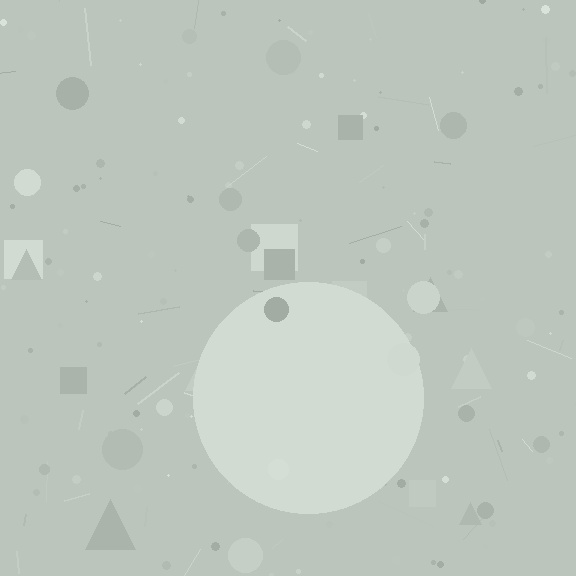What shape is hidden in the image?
A circle is hidden in the image.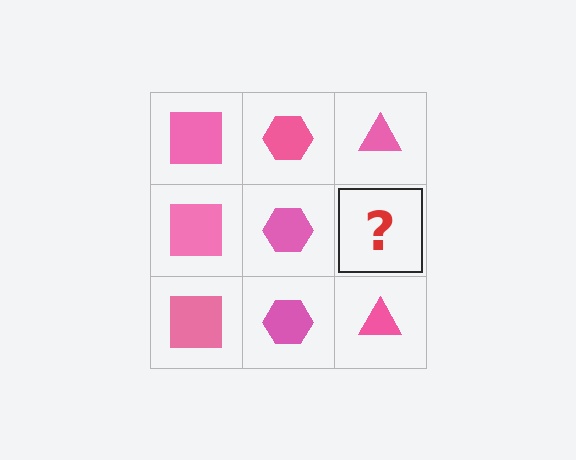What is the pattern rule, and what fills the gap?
The rule is that each column has a consistent shape. The gap should be filled with a pink triangle.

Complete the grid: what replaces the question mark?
The question mark should be replaced with a pink triangle.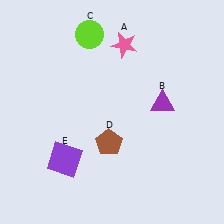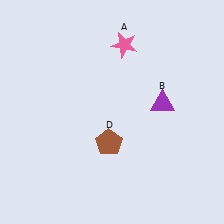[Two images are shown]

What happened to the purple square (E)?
The purple square (E) was removed in Image 2. It was in the bottom-left area of Image 1.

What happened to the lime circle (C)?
The lime circle (C) was removed in Image 2. It was in the top-left area of Image 1.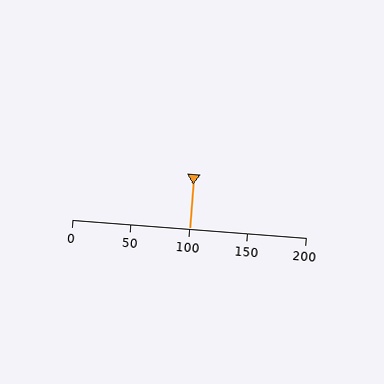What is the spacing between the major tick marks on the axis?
The major ticks are spaced 50 apart.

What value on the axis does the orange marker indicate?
The marker indicates approximately 100.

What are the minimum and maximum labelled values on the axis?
The axis runs from 0 to 200.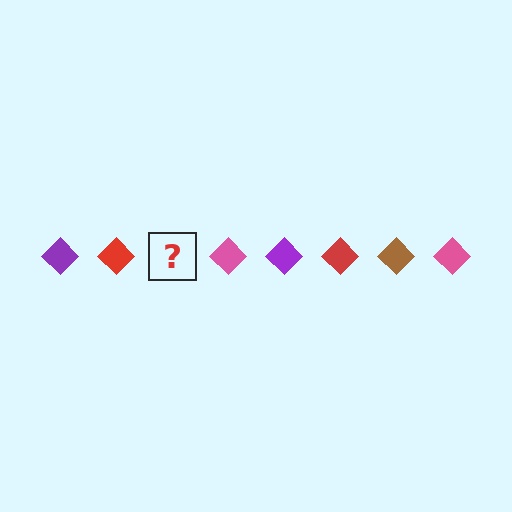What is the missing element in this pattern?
The missing element is a brown diamond.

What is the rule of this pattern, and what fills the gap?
The rule is that the pattern cycles through purple, red, brown, pink diamonds. The gap should be filled with a brown diamond.